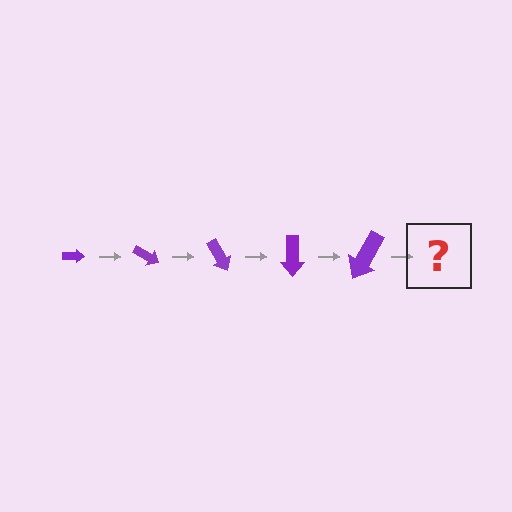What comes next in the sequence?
The next element should be an arrow, larger than the previous one and rotated 150 degrees from the start.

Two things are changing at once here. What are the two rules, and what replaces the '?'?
The two rules are that the arrow grows larger each step and it rotates 30 degrees each step. The '?' should be an arrow, larger than the previous one and rotated 150 degrees from the start.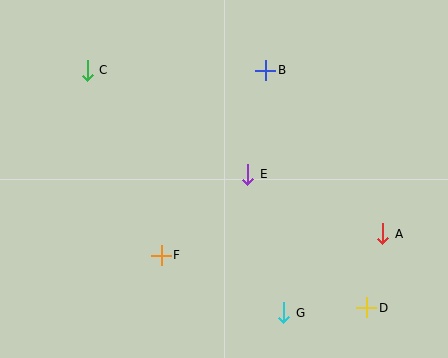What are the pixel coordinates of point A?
Point A is at (383, 234).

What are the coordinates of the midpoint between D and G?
The midpoint between D and G is at (325, 310).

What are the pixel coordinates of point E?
Point E is at (248, 174).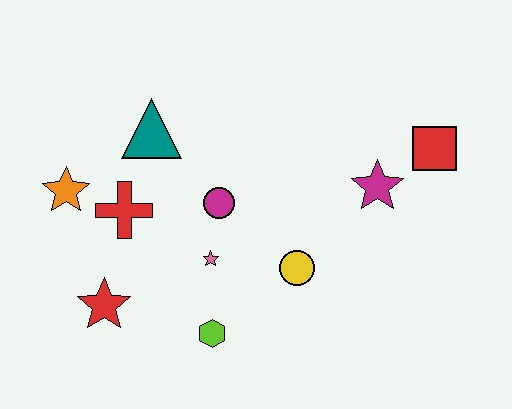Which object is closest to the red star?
The red cross is closest to the red star.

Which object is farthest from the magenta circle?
The red square is farthest from the magenta circle.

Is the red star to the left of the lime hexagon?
Yes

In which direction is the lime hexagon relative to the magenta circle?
The lime hexagon is below the magenta circle.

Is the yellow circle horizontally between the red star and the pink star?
No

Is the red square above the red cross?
Yes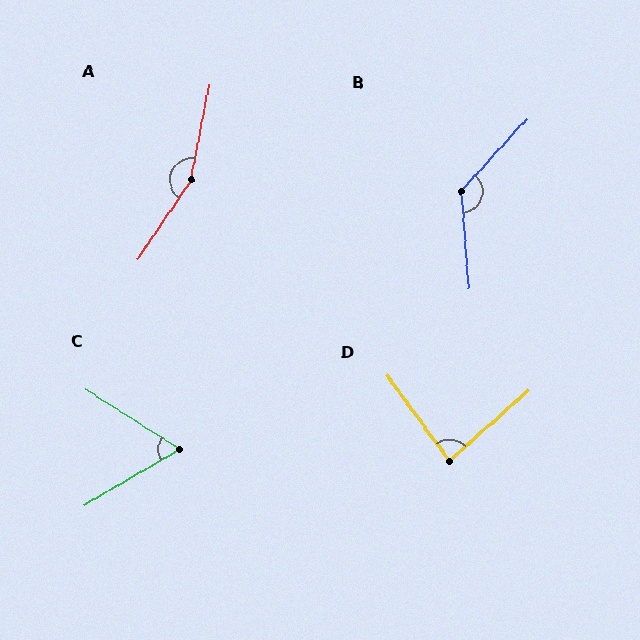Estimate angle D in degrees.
Approximately 84 degrees.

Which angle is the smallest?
C, at approximately 63 degrees.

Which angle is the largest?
A, at approximately 157 degrees.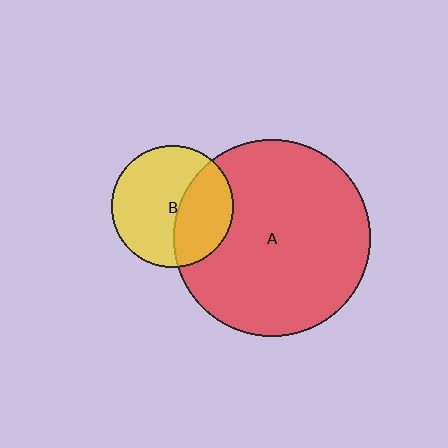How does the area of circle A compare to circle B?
Approximately 2.6 times.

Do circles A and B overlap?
Yes.